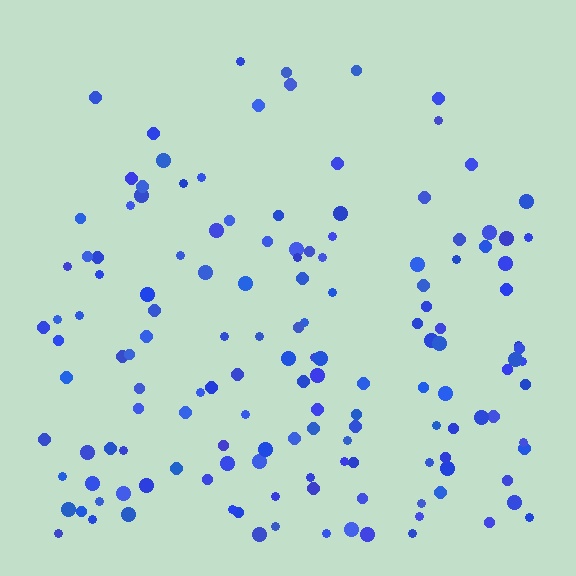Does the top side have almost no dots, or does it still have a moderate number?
Still a moderate number, just noticeably fewer than the bottom.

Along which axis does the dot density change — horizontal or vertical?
Vertical.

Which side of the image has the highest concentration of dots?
The bottom.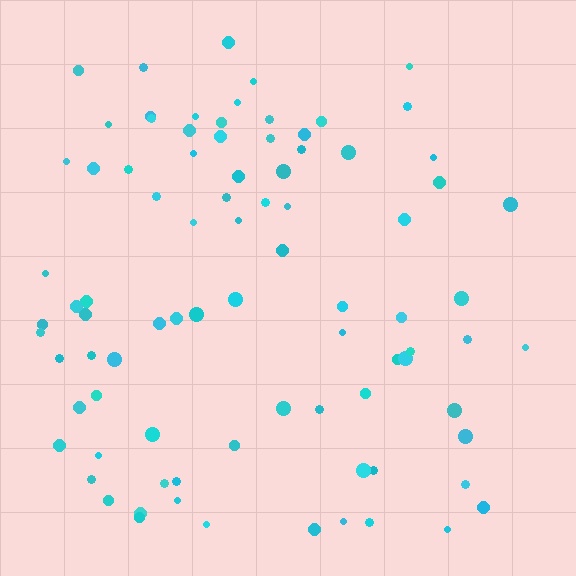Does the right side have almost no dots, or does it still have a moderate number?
Still a moderate number, just noticeably fewer than the left.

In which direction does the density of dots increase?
From right to left, with the left side densest.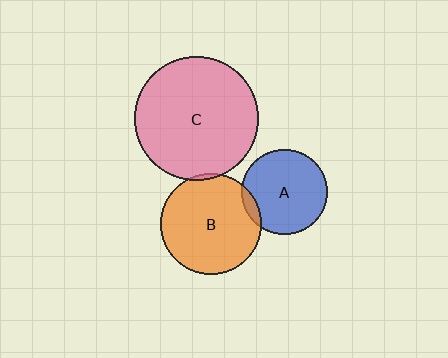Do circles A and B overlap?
Yes.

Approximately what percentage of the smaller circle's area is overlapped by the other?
Approximately 5%.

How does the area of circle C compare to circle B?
Approximately 1.5 times.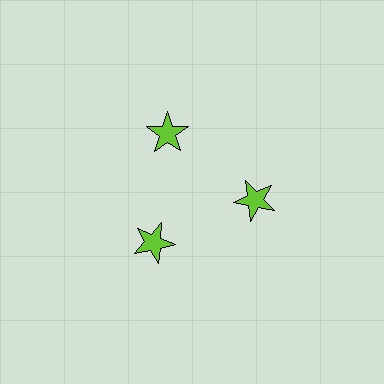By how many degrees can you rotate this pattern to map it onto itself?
The pattern maps onto itself every 120 degrees of rotation.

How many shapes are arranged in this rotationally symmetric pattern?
There are 3 shapes, arranged in 3 groups of 1.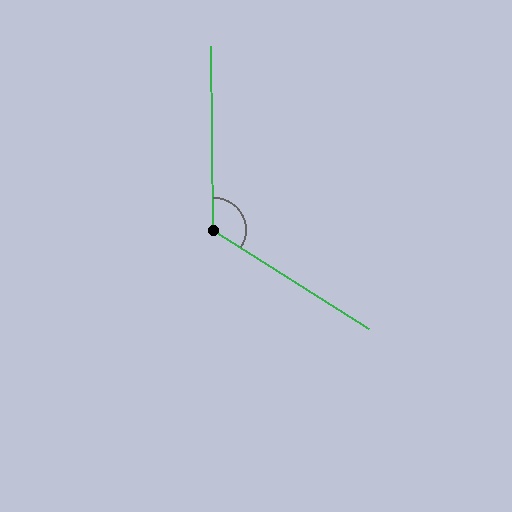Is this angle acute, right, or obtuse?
It is obtuse.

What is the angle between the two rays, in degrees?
Approximately 123 degrees.